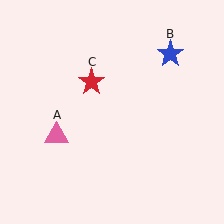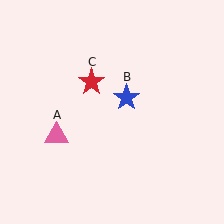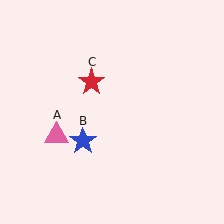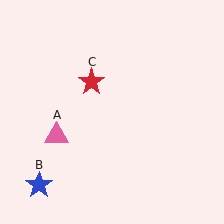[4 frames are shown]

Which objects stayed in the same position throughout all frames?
Pink triangle (object A) and red star (object C) remained stationary.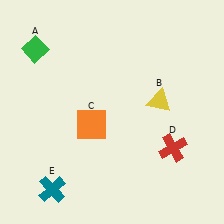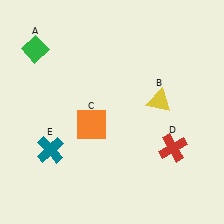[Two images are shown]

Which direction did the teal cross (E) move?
The teal cross (E) moved up.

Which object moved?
The teal cross (E) moved up.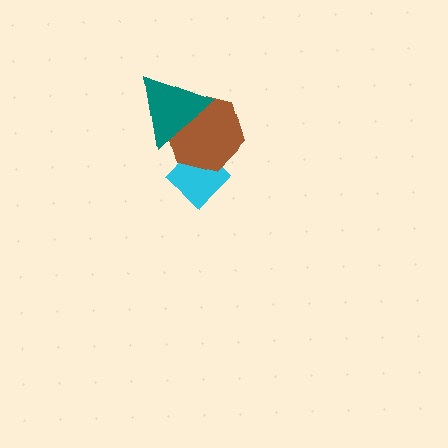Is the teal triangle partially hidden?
No, no other shape covers it.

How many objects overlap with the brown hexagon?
2 objects overlap with the brown hexagon.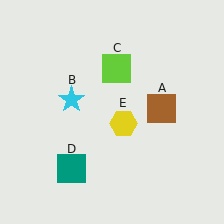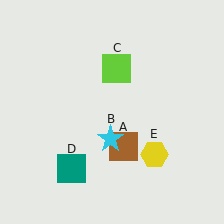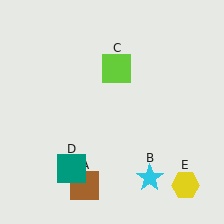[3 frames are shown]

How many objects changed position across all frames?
3 objects changed position: brown square (object A), cyan star (object B), yellow hexagon (object E).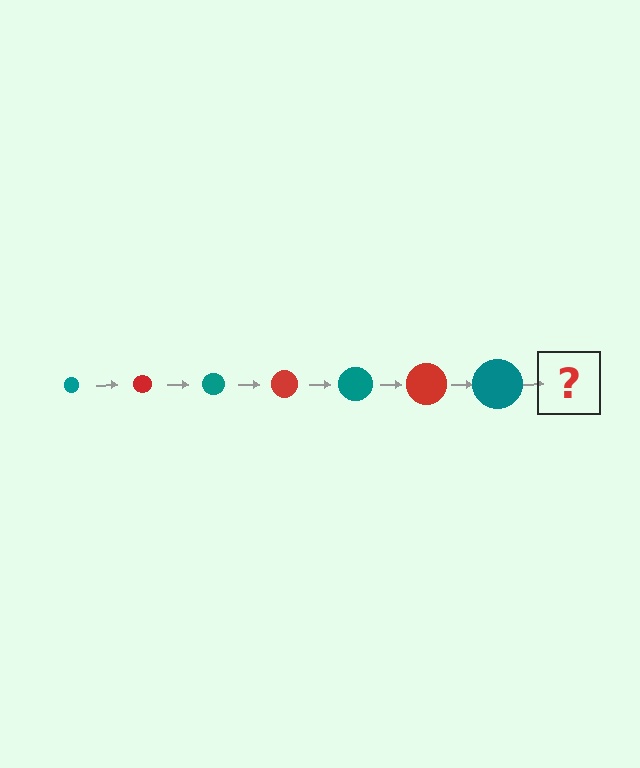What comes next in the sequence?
The next element should be a red circle, larger than the previous one.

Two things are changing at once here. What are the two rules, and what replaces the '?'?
The two rules are that the circle grows larger each step and the color cycles through teal and red. The '?' should be a red circle, larger than the previous one.